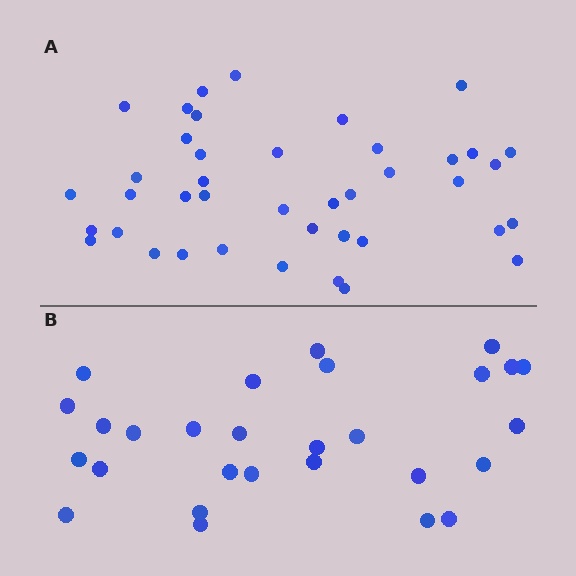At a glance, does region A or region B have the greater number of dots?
Region A (the top region) has more dots.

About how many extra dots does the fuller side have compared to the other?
Region A has approximately 15 more dots than region B.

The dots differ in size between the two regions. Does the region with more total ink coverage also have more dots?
No. Region B has more total ink coverage because its dots are larger, but region A actually contains more individual dots. Total area can be misleading — the number of items is what matters here.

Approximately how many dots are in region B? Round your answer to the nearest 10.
About 30 dots. (The exact count is 28, which rounds to 30.)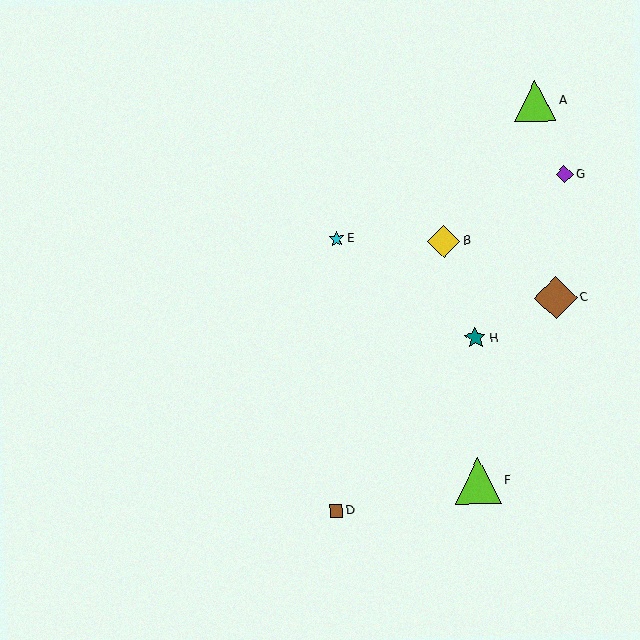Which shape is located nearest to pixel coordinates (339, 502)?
The brown square (labeled D) at (336, 511) is nearest to that location.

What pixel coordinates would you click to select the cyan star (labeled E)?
Click at (337, 239) to select the cyan star E.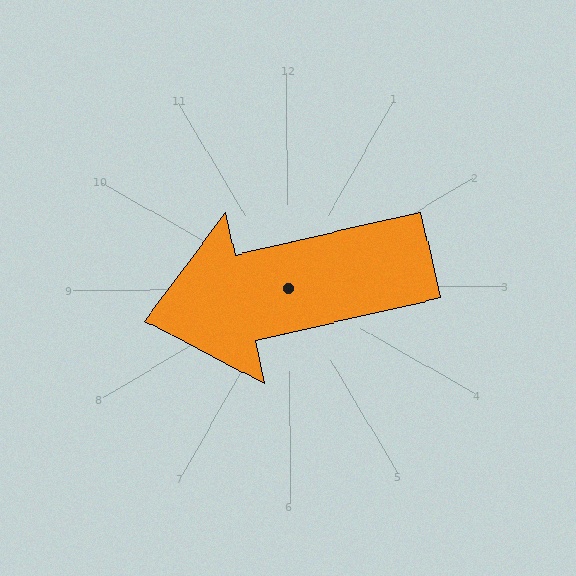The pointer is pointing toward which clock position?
Roughly 9 o'clock.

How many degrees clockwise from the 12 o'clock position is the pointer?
Approximately 258 degrees.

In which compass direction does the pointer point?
West.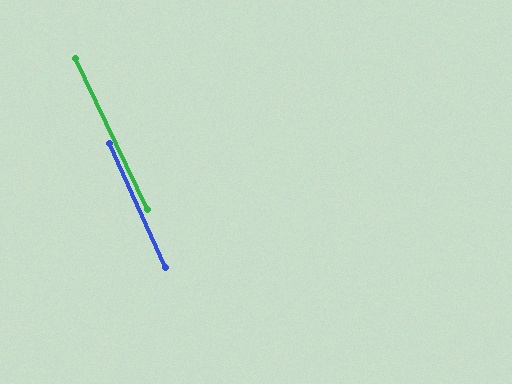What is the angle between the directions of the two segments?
Approximately 1 degree.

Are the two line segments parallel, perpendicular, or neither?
Parallel — their directions differ by only 1.5°.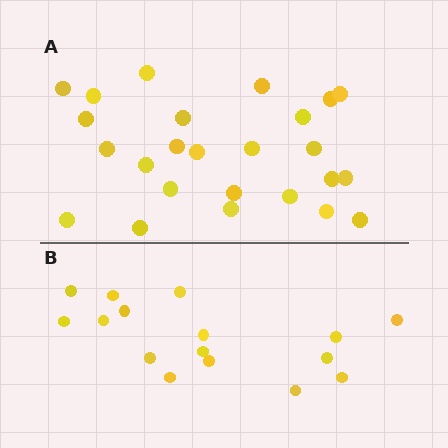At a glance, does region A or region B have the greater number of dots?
Region A (the top region) has more dots.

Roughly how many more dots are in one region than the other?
Region A has roughly 8 or so more dots than region B.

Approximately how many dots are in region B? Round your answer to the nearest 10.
About 20 dots. (The exact count is 16, which rounds to 20.)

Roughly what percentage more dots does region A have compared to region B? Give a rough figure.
About 55% more.